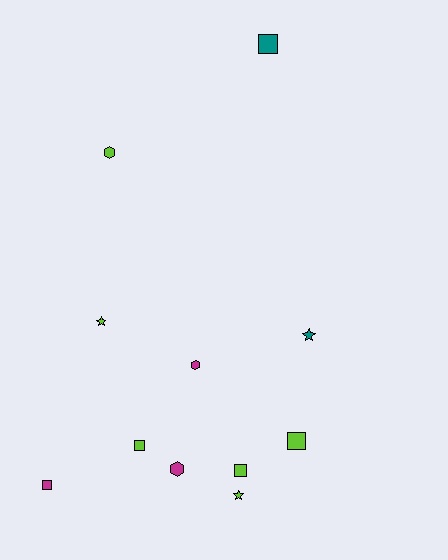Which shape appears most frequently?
Square, with 5 objects.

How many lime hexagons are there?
There is 1 lime hexagon.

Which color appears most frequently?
Lime, with 6 objects.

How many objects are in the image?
There are 11 objects.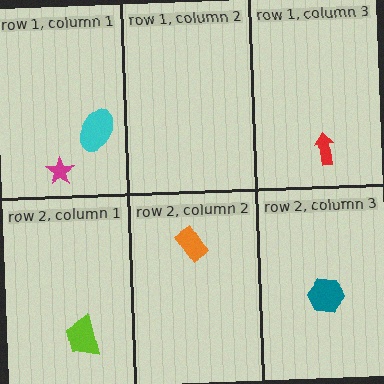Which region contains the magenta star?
The row 1, column 1 region.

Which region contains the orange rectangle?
The row 2, column 2 region.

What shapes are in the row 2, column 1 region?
The lime trapezoid.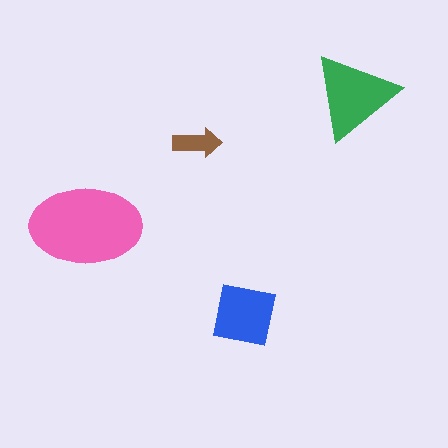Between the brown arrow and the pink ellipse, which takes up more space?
The pink ellipse.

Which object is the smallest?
The brown arrow.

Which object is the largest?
The pink ellipse.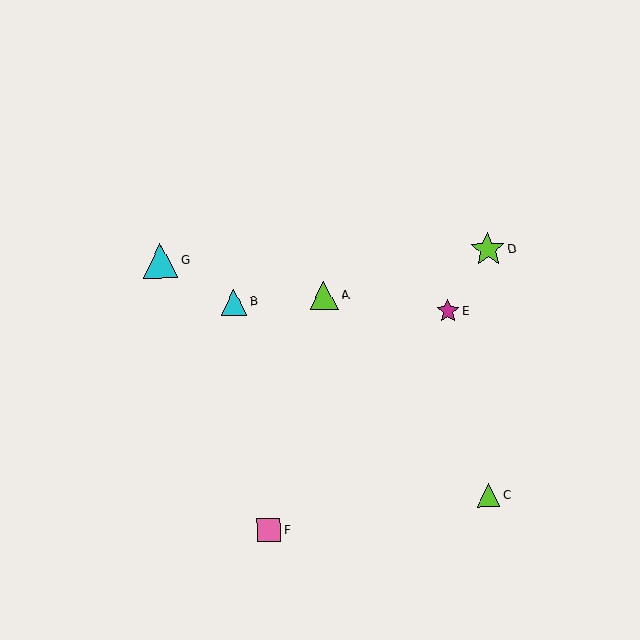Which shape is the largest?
The cyan triangle (labeled G) is the largest.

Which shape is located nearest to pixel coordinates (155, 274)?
The cyan triangle (labeled G) at (160, 261) is nearest to that location.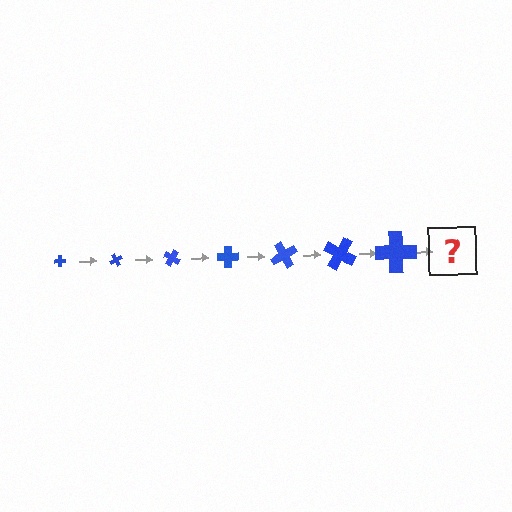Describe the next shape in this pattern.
It should be a cross, larger than the previous one and rotated 420 degrees from the start.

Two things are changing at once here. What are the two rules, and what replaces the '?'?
The two rules are that the cross grows larger each step and it rotates 60 degrees each step. The '?' should be a cross, larger than the previous one and rotated 420 degrees from the start.